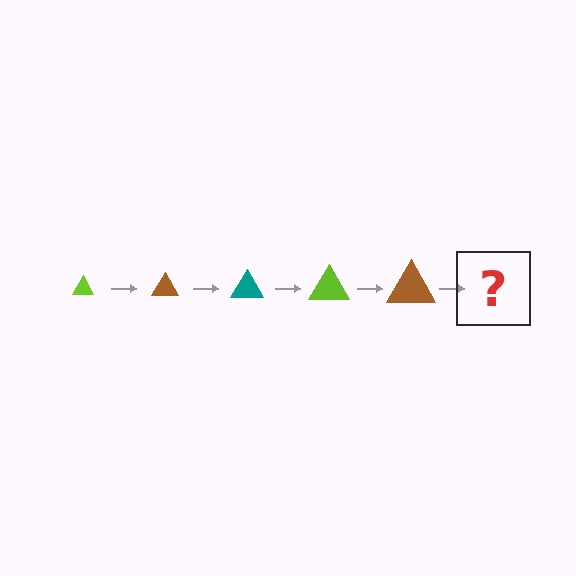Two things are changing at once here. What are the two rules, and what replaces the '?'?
The two rules are that the triangle grows larger each step and the color cycles through lime, brown, and teal. The '?' should be a teal triangle, larger than the previous one.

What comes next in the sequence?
The next element should be a teal triangle, larger than the previous one.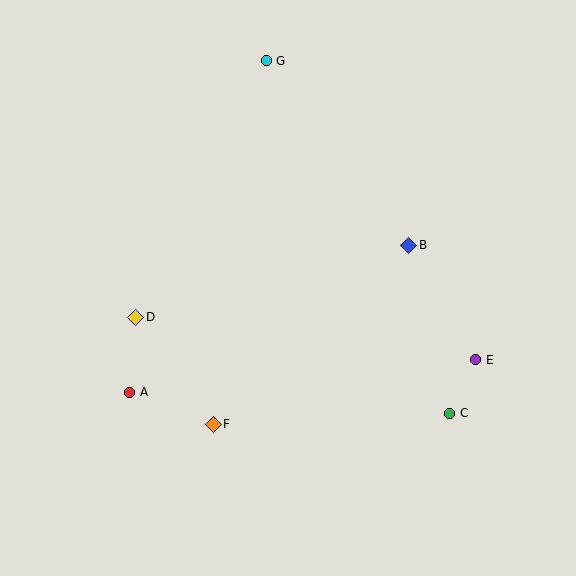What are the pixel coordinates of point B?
Point B is at (409, 245).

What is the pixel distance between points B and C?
The distance between B and C is 173 pixels.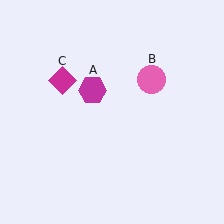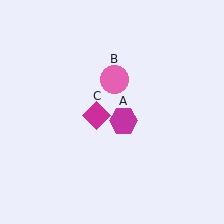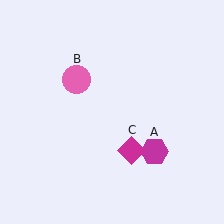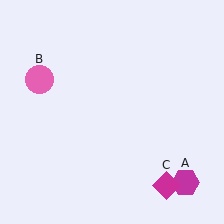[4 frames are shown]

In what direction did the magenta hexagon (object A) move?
The magenta hexagon (object A) moved down and to the right.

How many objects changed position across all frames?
3 objects changed position: magenta hexagon (object A), pink circle (object B), magenta diamond (object C).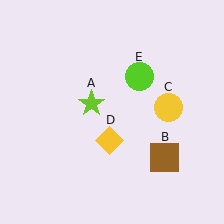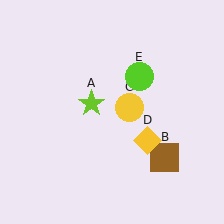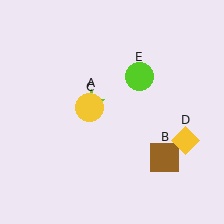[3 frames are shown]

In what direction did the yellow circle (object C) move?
The yellow circle (object C) moved left.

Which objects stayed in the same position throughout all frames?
Lime star (object A) and brown square (object B) and lime circle (object E) remained stationary.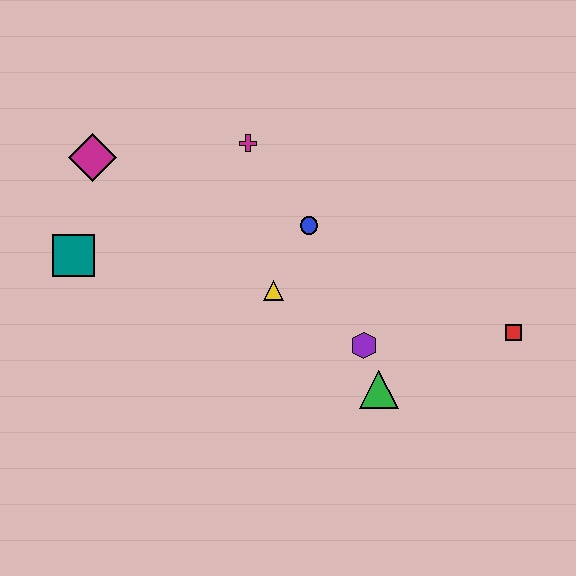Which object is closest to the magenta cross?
The blue circle is closest to the magenta cross.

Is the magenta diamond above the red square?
Yes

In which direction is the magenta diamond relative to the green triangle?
The magenta diamond is to the left of the green triangle.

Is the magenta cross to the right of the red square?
No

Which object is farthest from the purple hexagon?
The magenta diamond is farthest from the purple hexagon.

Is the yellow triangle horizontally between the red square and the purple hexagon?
No